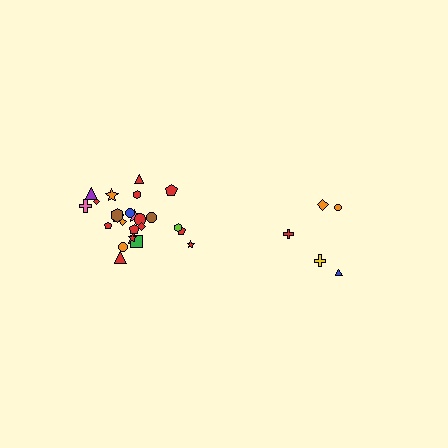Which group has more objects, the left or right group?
The left group.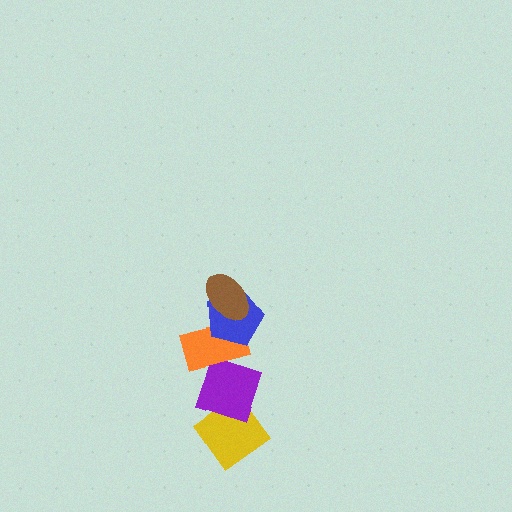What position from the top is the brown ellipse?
The brown ellipse is 1st from the top.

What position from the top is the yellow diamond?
The yellow diamond is 5th from the top.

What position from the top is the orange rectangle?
The orange rectangle is 3rd from the top.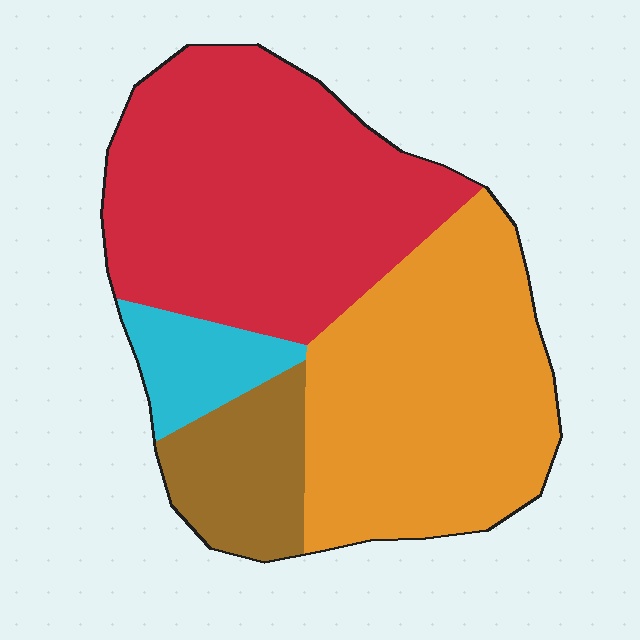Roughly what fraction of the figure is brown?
Brown takes up about one eighth (1/8) of the figure.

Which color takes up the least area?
Cyan, at roughly 10%.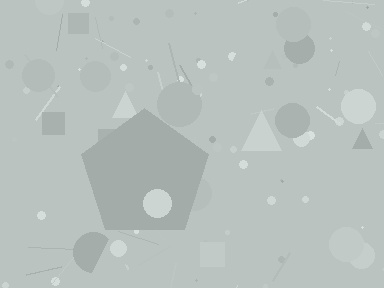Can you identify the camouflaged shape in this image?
The camouflaged shape is a pentagon.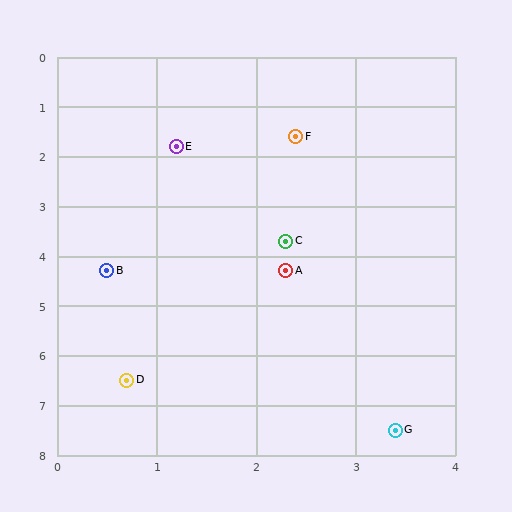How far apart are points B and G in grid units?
Points B and G are about 4.3 grid units apart.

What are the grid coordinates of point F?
Point F is at approximately (2.4, 1.6).